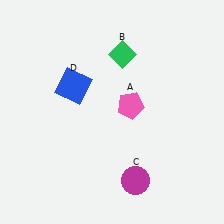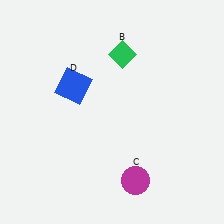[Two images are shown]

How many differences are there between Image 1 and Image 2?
There is 1 difference between the two images.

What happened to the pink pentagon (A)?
The pink pentagon (A) was removed in Image 2. It was in the top-right area of Image 1.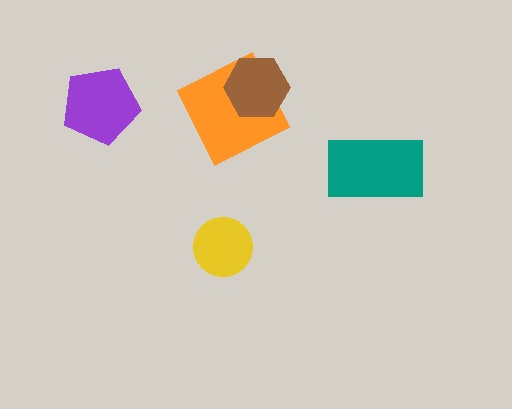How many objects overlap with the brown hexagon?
1 object overlaps with the brown hexagon.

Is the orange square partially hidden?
Yes, it is partially covered by another shape.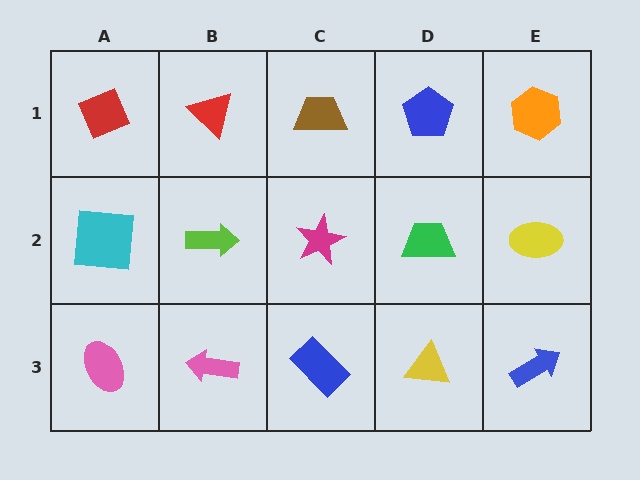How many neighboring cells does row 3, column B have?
3.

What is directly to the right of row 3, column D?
A blue arrow.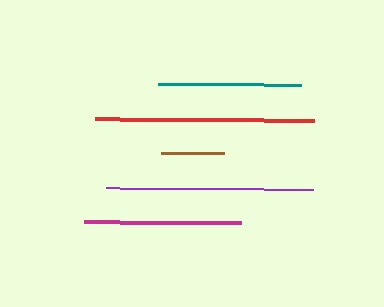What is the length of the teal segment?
The teal segment is approximately 143 pixels long.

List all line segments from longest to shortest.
From longest to shortest: red, purple, magenta, teal, brown.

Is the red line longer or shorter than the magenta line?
The red line is longer than the magenta line.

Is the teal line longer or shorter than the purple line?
The purple line is longer than the teal line.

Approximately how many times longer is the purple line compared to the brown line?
The purple line is approximately 3.3 times the length of the brown line.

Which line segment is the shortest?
The brown line is the shortest at approximately 63 pixels.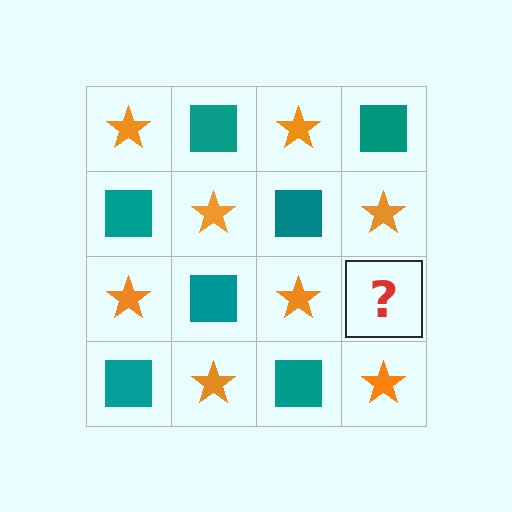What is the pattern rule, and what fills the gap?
The rule is that it alternates orange star and teal square in a checkerboard pattern. The gap should be filled with a teal square.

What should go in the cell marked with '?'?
The missing cell should contain a teal square.